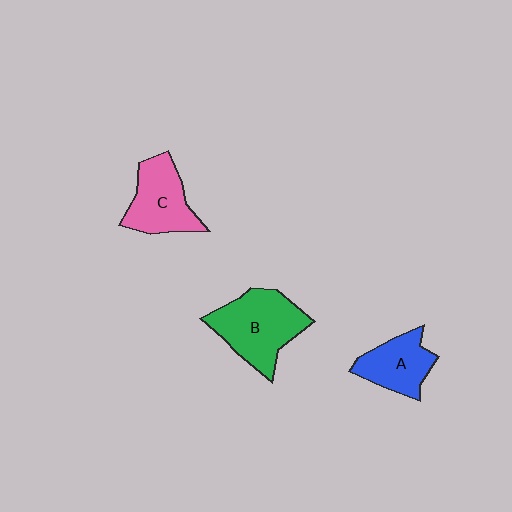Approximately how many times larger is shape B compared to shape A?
Approximately 1.5 times.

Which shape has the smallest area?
Shape A (blue).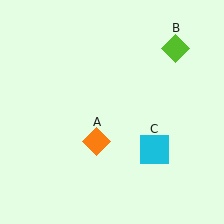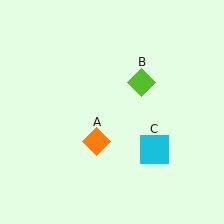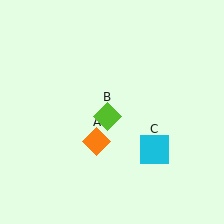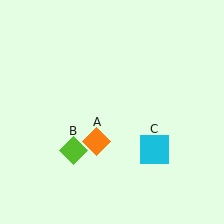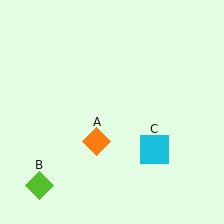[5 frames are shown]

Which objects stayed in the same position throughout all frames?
Orange diamond (object A) and cyan square (object C) remained stationary.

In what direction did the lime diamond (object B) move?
The lime diamond (object B) moved down and to the left.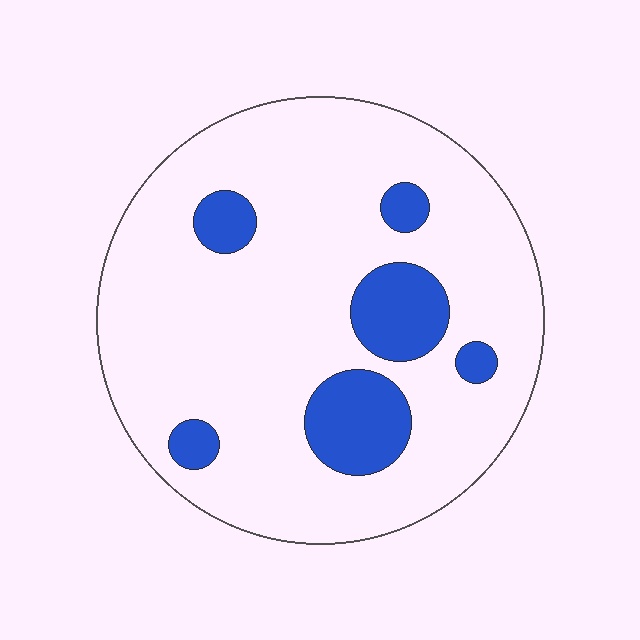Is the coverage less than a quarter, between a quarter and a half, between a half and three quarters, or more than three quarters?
Less than a quarter.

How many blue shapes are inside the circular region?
6.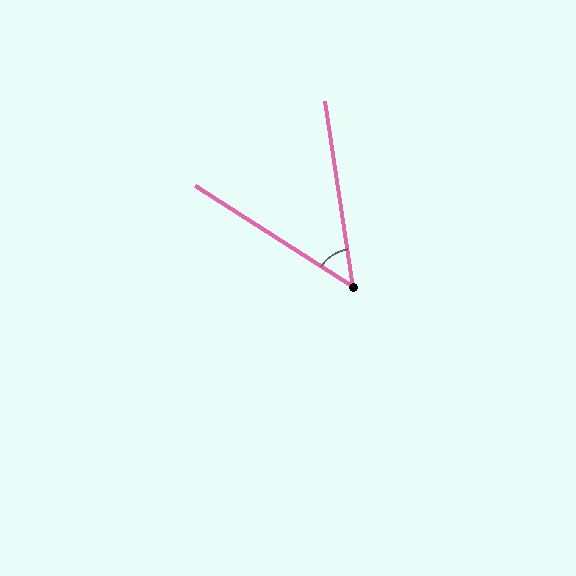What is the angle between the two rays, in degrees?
Approximately 49 degrees.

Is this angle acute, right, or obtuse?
It is acute.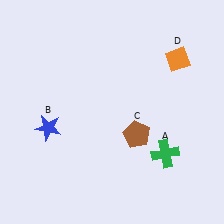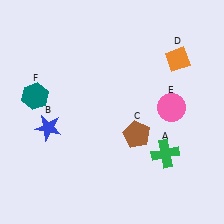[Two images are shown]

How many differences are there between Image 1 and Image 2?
There are 2 differences between the two images.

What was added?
A pink circle (E), a teal hexagon (F) were added in Image 2.